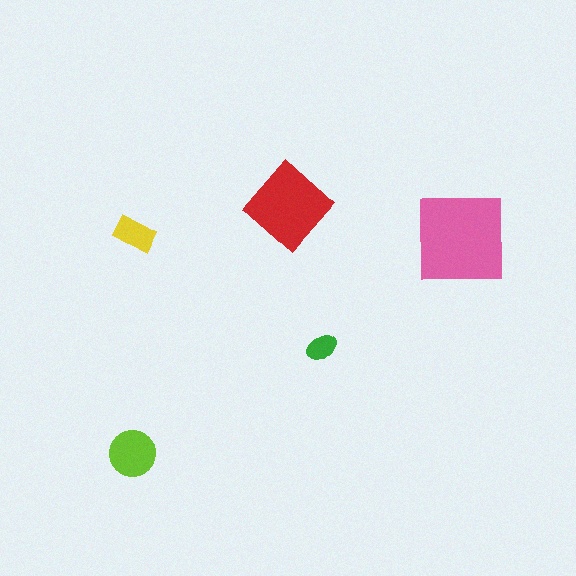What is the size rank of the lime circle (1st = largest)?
3rd.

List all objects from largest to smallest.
The pink square, the red diamond, the lime circle, the yellow rectangle, the green ellipse.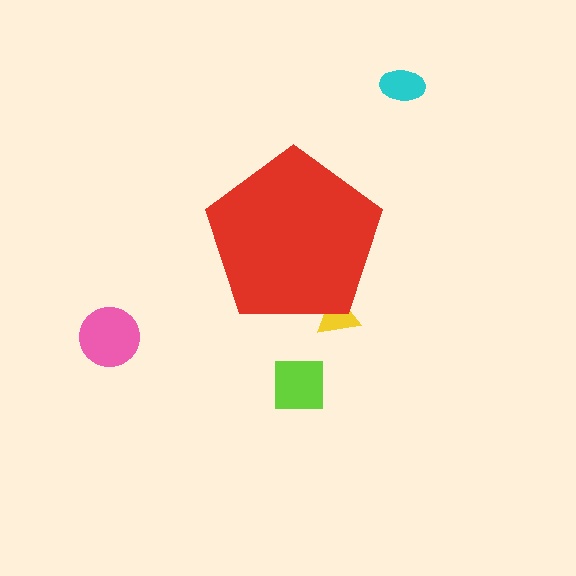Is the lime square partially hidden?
No, the lime square is fully visible.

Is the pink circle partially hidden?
No, the pink circle is fully visible.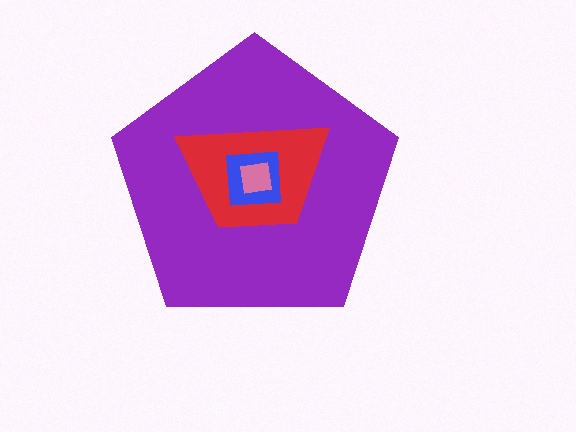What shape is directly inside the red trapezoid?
The blue square.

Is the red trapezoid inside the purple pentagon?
Yes.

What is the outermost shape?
The purple pentagon.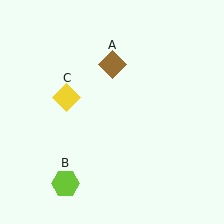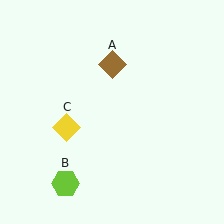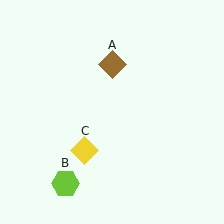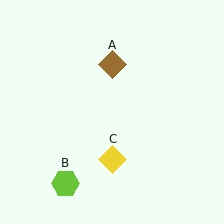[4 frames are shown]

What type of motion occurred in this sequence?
The yellow diamond (object C) rotated counterclockwise around the center of the scene.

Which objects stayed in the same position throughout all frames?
Brown diamond (object A) and lime hexagon (object B) remained stationary.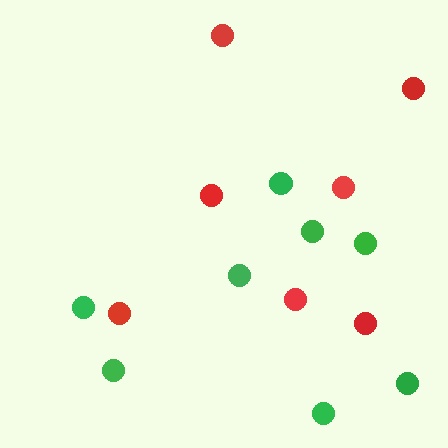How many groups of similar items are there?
There are 2 groups: one group of green circles (8) and one group of red circles (7).